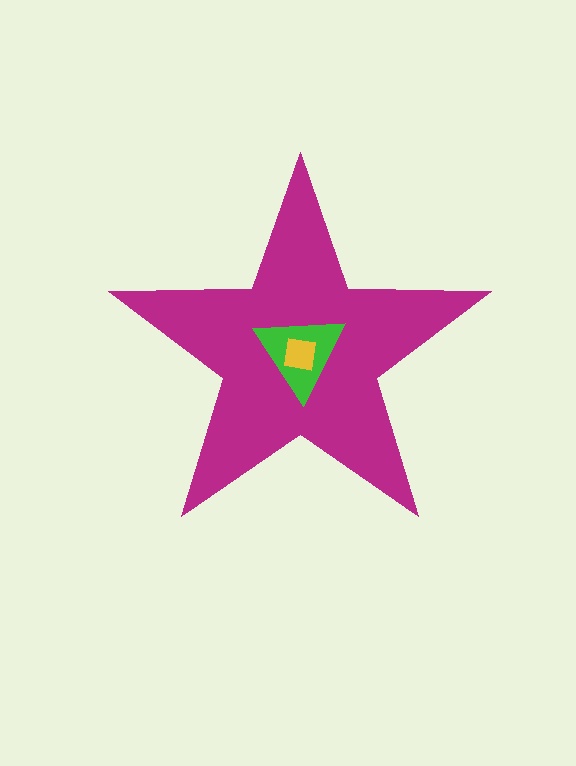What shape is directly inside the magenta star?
The green triangle.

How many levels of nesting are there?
3.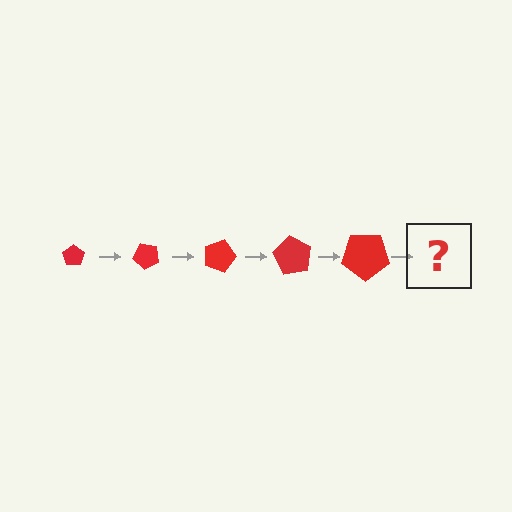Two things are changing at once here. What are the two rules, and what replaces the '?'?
The two rules are that the pentagon grows larger each step and it rotates 45 degrees each step. The '?' should be a pentagon, larger than the previous one and rotated 225 degrees from the start.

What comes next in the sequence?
The next element should be a pentagon, larger than the previous one and rotated 225 degrees from the start.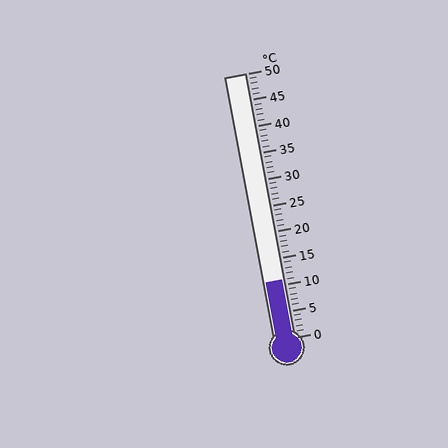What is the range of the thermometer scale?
The thermometer scale ranges from 0°C to 50°C.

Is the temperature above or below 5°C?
The temperature is above 5°C.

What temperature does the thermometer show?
The thermometer shows approximately 11°C.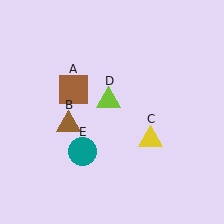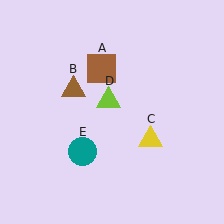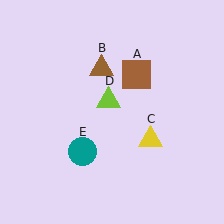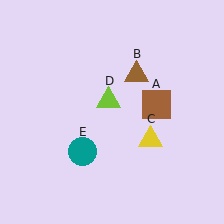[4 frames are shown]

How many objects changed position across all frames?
2 objects changed position: brown square (object A), brown triangle (object B).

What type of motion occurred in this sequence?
The brown square (object A), brown triangle (object B) rotated clockwise around the center of the scene.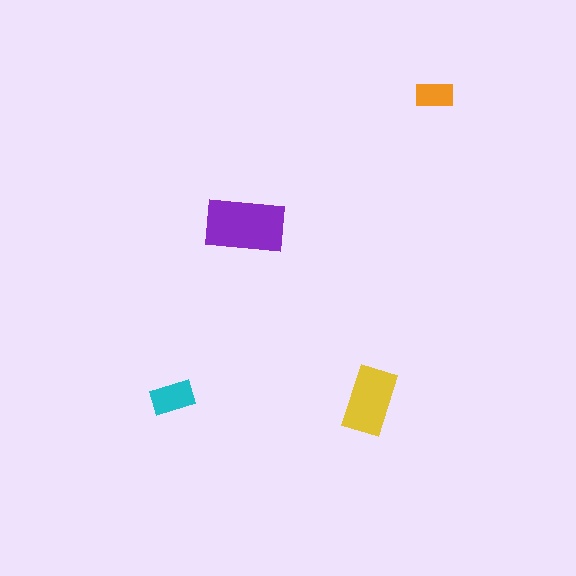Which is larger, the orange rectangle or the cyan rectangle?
The cyan one.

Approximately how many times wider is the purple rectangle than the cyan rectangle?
About 2 times wider.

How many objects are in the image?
There are 4 objects in the image.